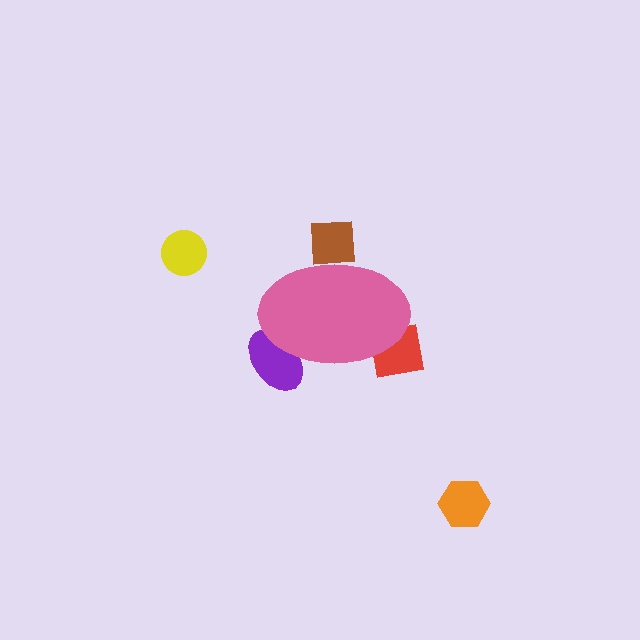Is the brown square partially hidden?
Yes, the brown square is partially hidden behind the pink ellipse.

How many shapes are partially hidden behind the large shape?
3 shapes are partially hidden.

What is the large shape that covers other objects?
A pink ellipse.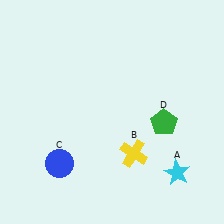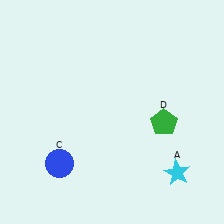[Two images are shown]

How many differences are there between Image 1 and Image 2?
There is 1 difference between the two images.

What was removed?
The yellow cross (B) was removed in Image 2.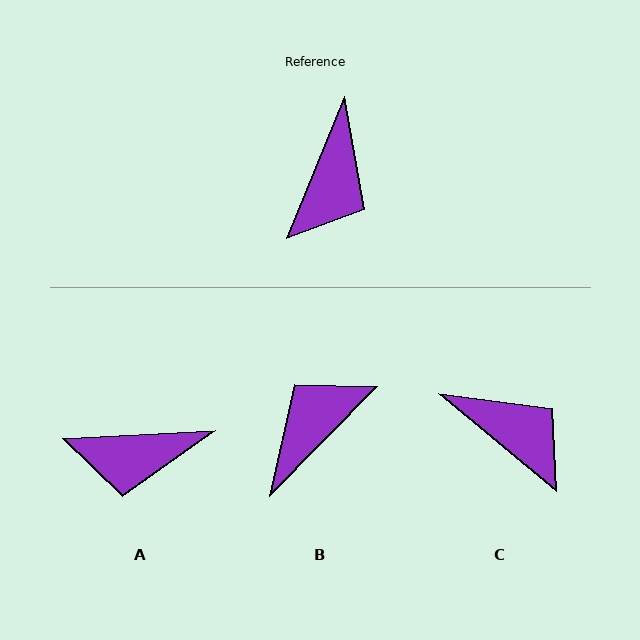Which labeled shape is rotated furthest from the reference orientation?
B, about 158 degrees away.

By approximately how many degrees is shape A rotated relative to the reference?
Approximately 65 degrees clockwise.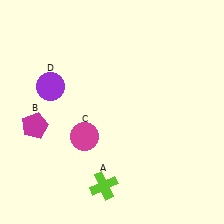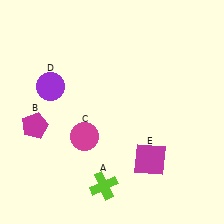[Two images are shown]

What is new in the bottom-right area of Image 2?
A magenta square (E) was added in the bottom-right area of Image 2.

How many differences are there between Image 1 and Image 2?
There is 1 difference between the two images.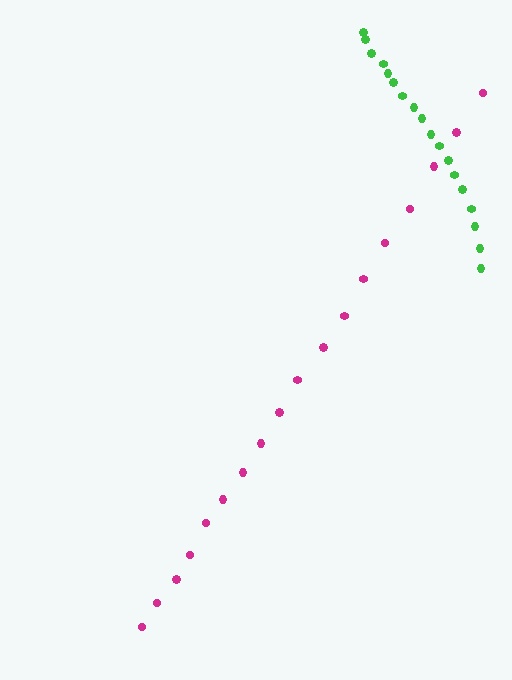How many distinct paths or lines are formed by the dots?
There are 2 distinct paths.